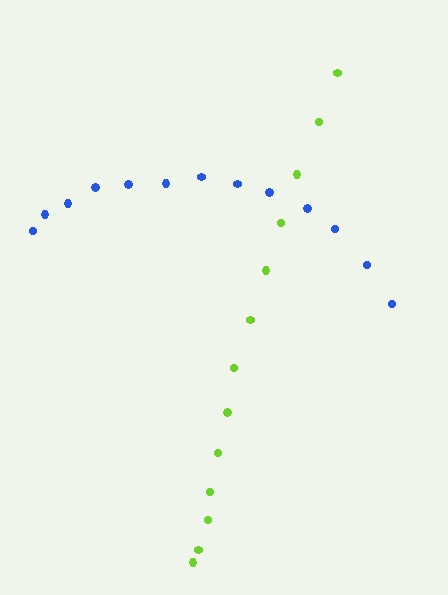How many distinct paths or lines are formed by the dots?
There are 2 distinct paths.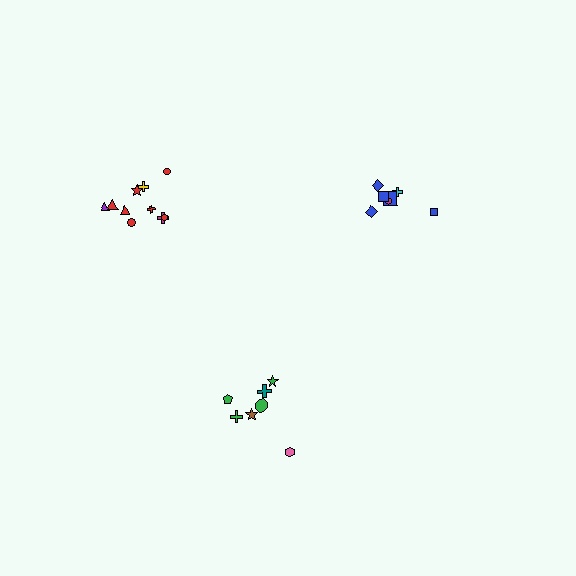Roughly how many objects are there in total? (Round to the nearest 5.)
Roughly 25 objects in total.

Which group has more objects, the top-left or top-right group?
The top-left group.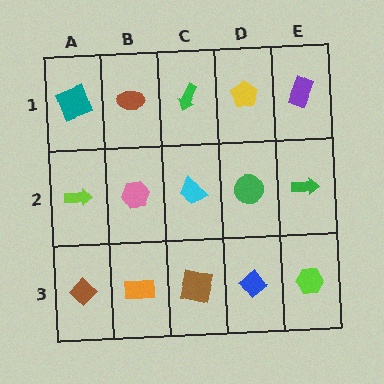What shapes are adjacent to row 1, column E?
A green arrow (row 2, column E), a yellow pentagon (row 1, column D).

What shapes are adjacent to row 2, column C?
A green arrow (row 1, column C), a brown square (row 3, column C), a pink hexagon (row 2, column B), a green circle (row 2, column D).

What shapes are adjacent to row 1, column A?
A lime arrow (row 2, column A), a brown ellipse (row 1, column B).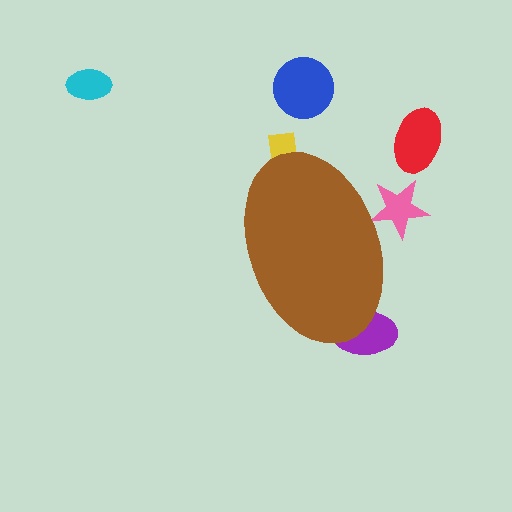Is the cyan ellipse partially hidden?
No, the cyan ellipse is fully visible.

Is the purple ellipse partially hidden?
Yes, the purple ellipse is partially hidden behind the brown ellipse.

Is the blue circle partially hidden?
No, the blue circle is fully visible.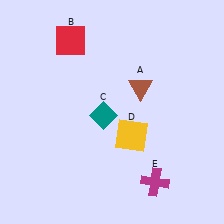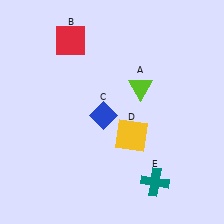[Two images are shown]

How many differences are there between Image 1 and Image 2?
There are 3 differences between the two images.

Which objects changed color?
A changed from brown to lime. C changed from teal to blue. E changed from magenta to teal.